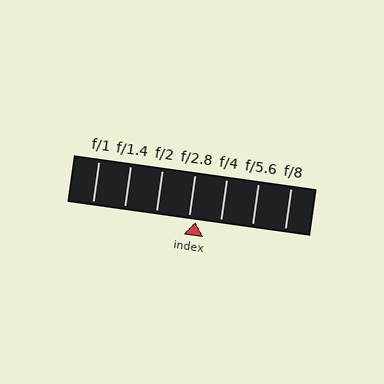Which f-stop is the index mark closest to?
The index mark is closest to f/2.8.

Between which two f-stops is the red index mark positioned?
The index mark is between f/2.8 and f/4.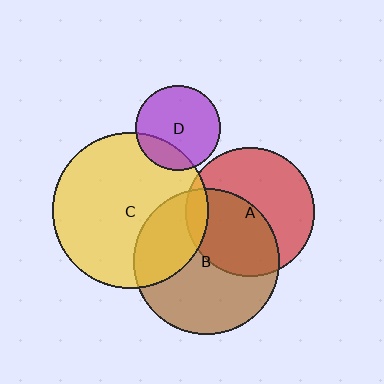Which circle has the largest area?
Circle C (yellow).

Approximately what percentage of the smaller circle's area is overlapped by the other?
Approximately 10%.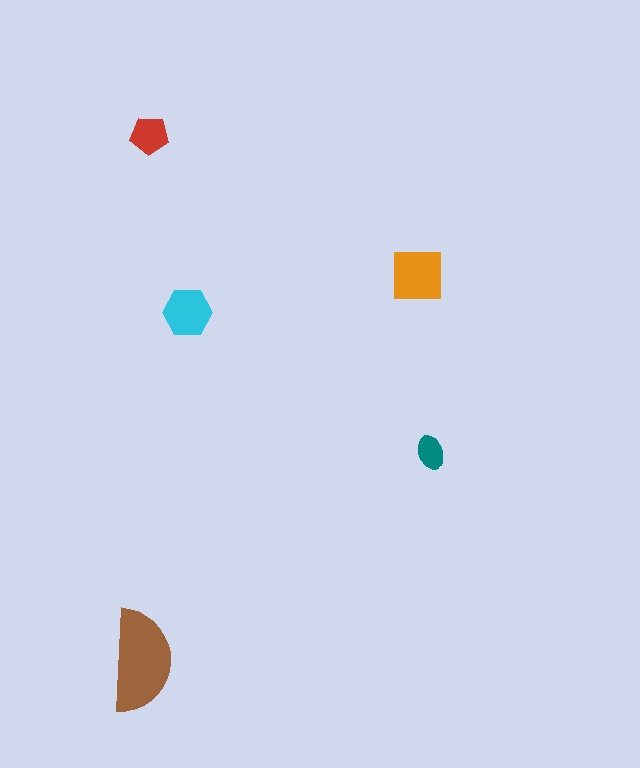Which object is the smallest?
The teal ellipse.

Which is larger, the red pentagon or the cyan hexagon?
The cyan hexagon.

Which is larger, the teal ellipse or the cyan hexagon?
The cyan hexagon.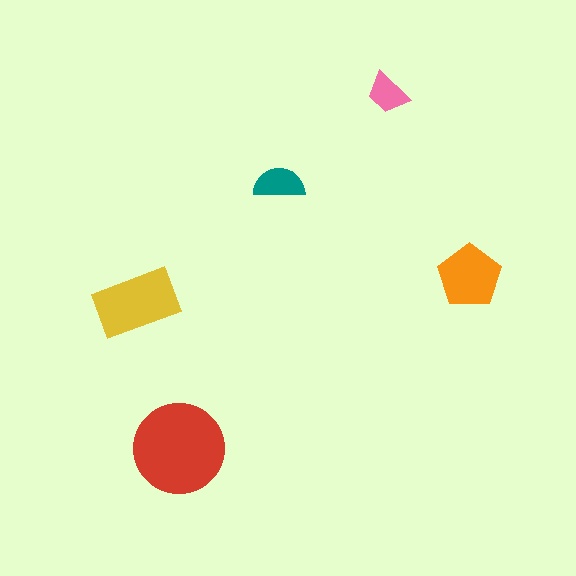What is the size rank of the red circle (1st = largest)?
1st.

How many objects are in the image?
There are 5 objects in the image.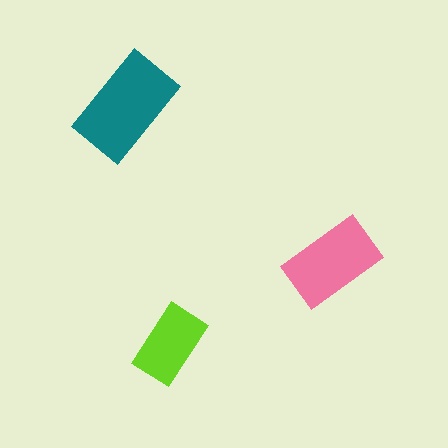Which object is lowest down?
The lime rectangle is bottommost.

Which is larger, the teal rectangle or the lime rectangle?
The teal one.